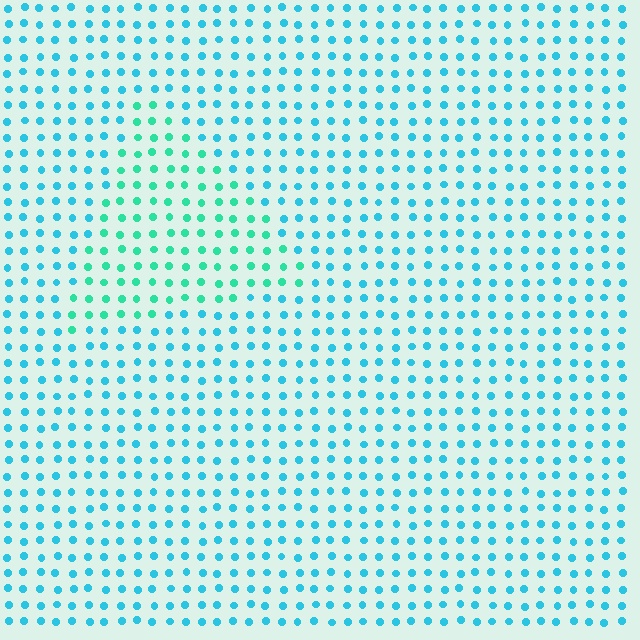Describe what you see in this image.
The image is filled with small cyan elements in a uniform arrangement. A triangle-shaped region is visible where the elements are tinted to a slightly different hue, forming a subtle color boundary.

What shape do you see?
I see a triangle.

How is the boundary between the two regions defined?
The boundary is defined purely by a slight shift in hue (about 31 degrees). Spacing, size, and orientation are identical on both sides.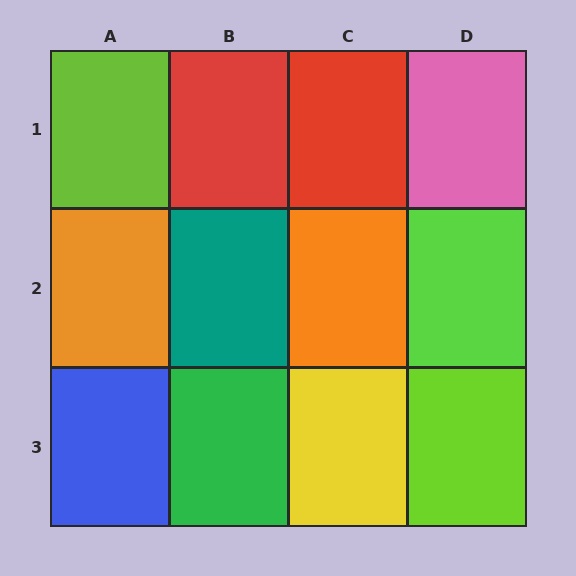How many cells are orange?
2 cells are orange.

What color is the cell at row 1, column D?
Pink.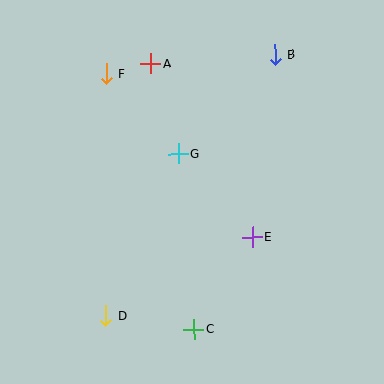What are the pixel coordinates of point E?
Point E is at (252, 237).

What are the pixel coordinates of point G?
Point G is at (178, 154).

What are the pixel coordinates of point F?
Point F is at (106, 74).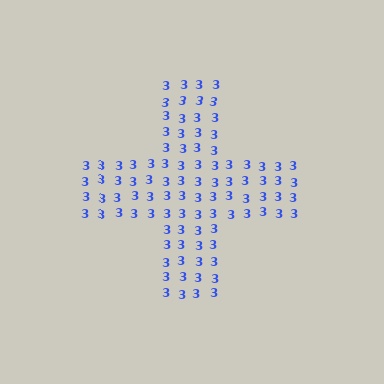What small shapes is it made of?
It is made of small digit 3's.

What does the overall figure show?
The overall figure shows a cross.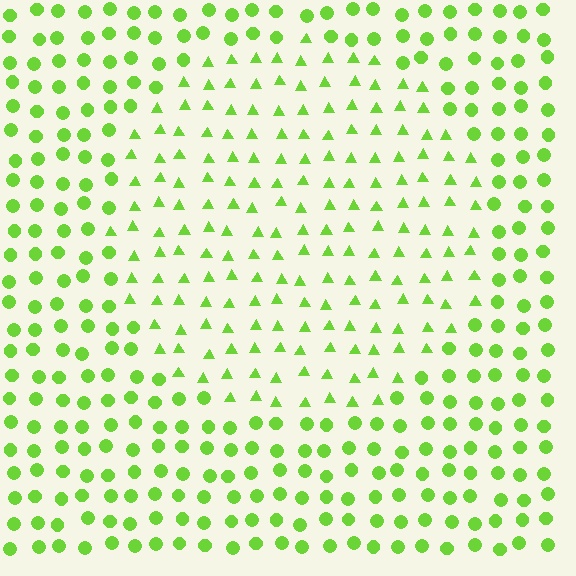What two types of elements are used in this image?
The image uses triangles inside the circle region and circles outside it.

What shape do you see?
I see a circle.